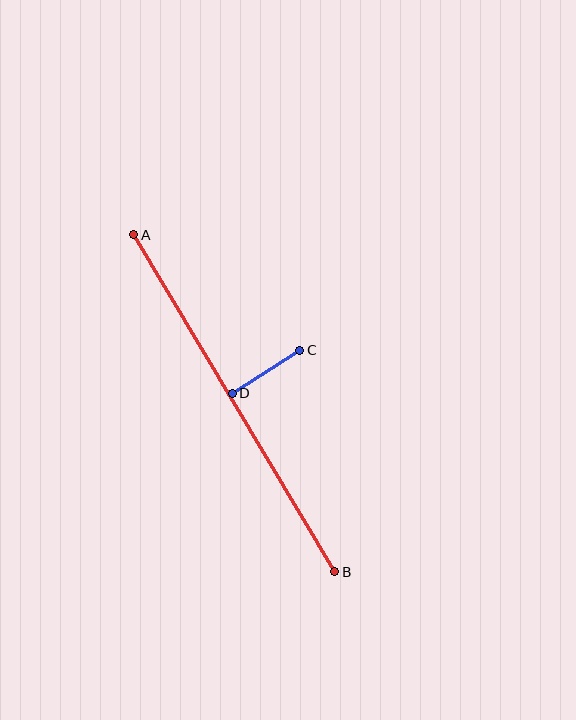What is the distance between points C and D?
The distance is approximately 80 pixels.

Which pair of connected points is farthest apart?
Points A and B are farthest apart.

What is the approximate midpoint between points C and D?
The midpoint is at approximately (266, 372) pixels.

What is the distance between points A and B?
The distance is approximately 393 pixels.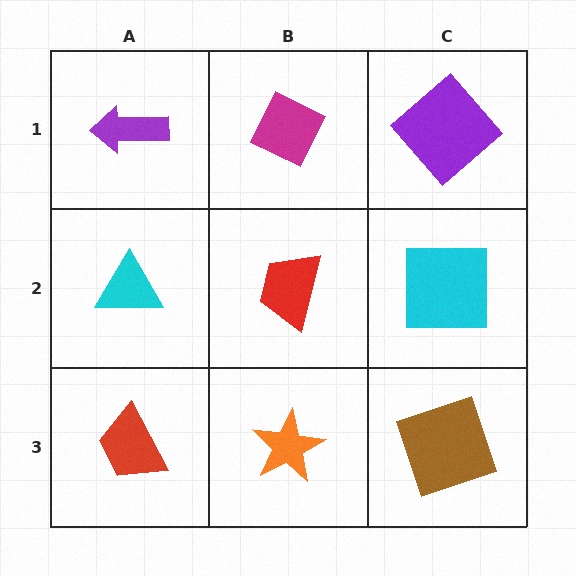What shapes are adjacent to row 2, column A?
A purple arrow (row 1, column A), a red trapezoid (row 3, column A), a red trapezoid (row 2, column B).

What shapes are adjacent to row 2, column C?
A purple diamond (row 1, column C), a brown square (row 3, column C), a red trapezoid (row 2, column B).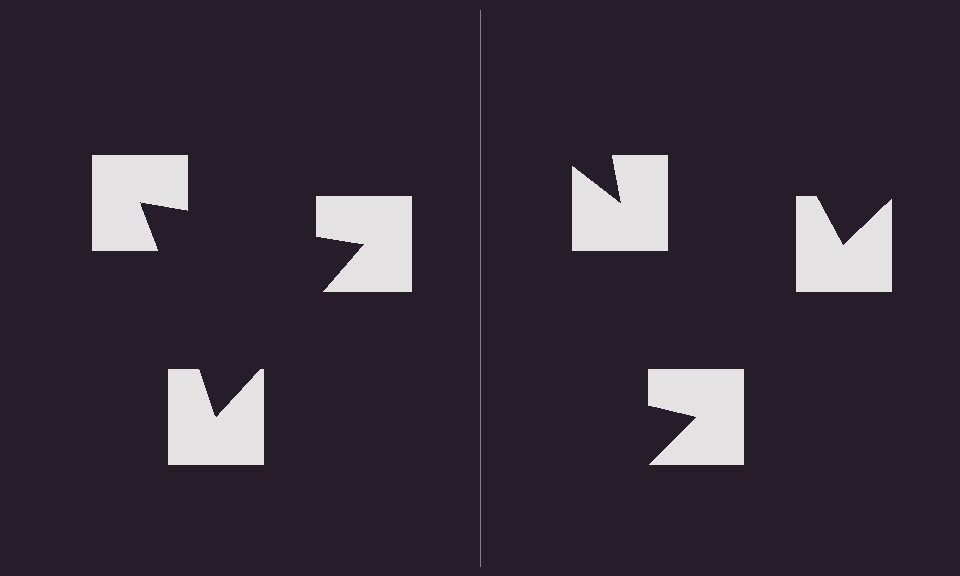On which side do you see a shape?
An illusory triangle appears on the left side. On the right side the wedge cuts are rotated, so no coherent shape forms.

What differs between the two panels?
The notched squares are positioned identically on both sides; only the wedge orientations differ. On the left they align to a triangle; on the right they are misaligned.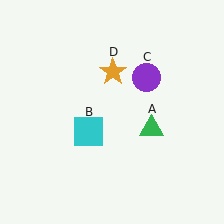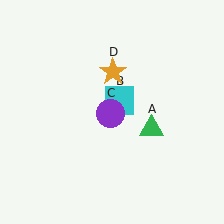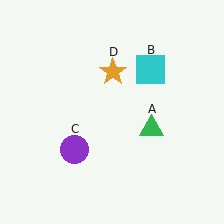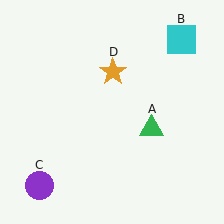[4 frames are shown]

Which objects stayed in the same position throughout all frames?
Green triangle (object A) and orange star (object D) remained stationary.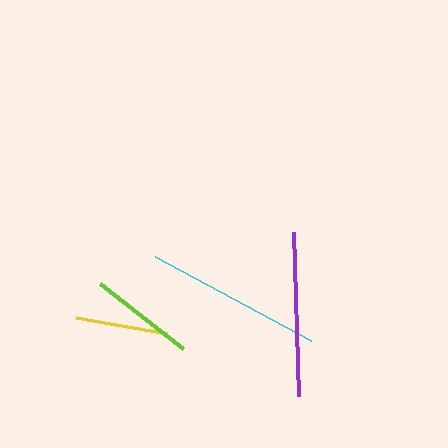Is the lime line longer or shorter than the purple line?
The purple line is longer than the lime line.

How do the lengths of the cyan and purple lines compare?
The cyan and purple lines are approximately the same length.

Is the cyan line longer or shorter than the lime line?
The cyan line is longer than the lime line.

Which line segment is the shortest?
The yellow line is the shortest at approximately 93 pixels.